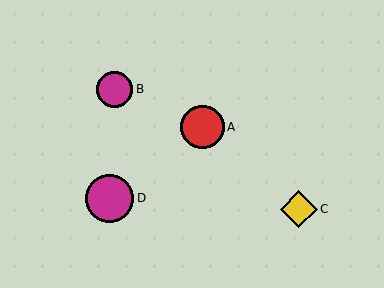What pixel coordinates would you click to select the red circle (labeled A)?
Click at (202, 127) to select the red circle A.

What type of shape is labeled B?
Shape B is a magenta circle.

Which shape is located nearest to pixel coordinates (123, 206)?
The magenta circle (labeled D) at (110, 198) is nearest to that location.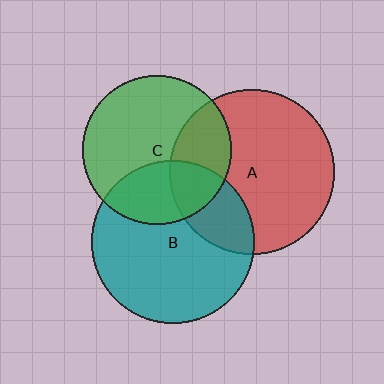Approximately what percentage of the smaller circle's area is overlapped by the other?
Approximately 25%.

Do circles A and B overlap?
Yes.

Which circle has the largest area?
Circle A (red).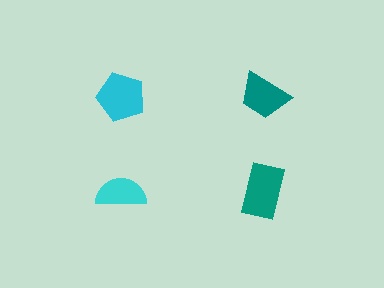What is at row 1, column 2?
A teal trapezoid.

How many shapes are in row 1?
2 shapes.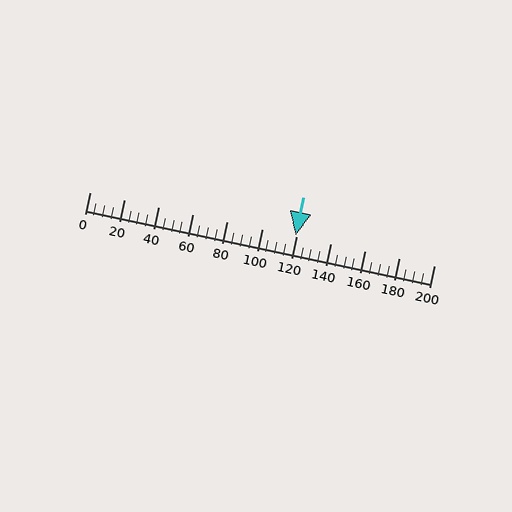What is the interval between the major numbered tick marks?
The major tick marks are spaced 20 units apart.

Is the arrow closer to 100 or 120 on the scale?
The arrow is closer to 120.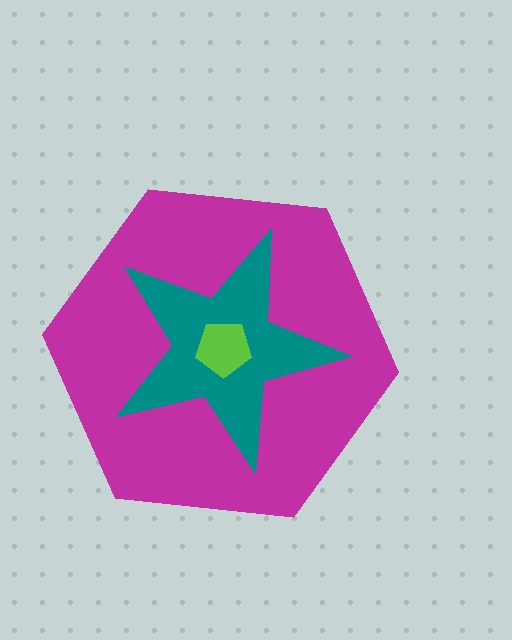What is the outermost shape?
The magenta hexagon.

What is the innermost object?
The lime pentagon.